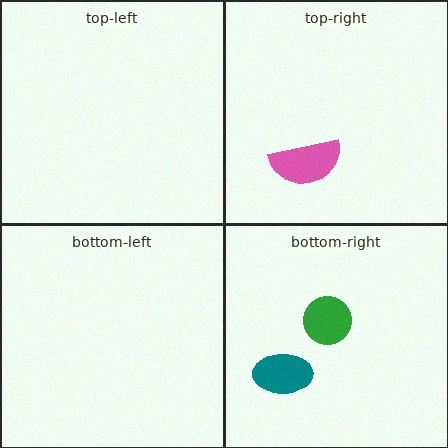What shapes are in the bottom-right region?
The teal ellipse, the green circle.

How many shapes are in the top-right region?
1.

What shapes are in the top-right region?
The pink semicircle.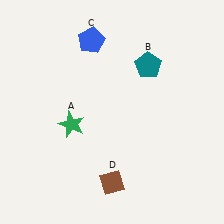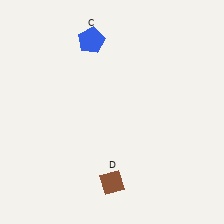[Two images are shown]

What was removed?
The teal pentagon (B), the green star (A) were removed in Image 2.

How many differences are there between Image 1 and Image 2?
There are 2 differences between the two images.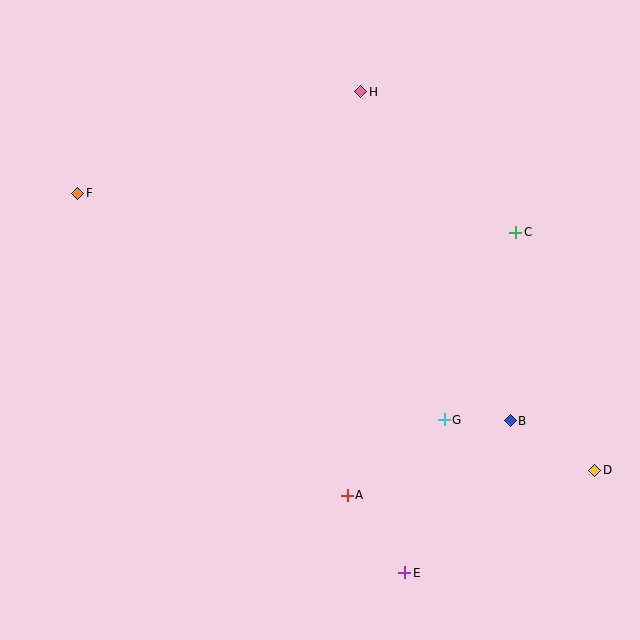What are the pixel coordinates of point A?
Point A is at (347, 495).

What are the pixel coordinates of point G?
Point G is at (444, 420).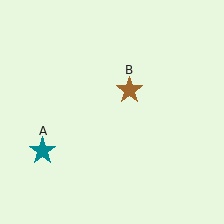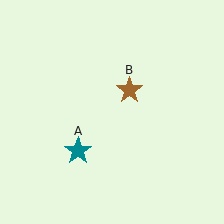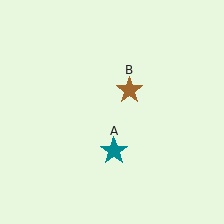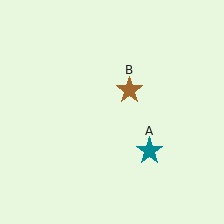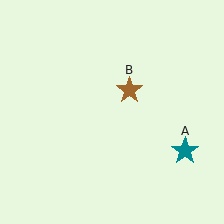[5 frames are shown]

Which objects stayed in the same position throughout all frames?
Brown star (object B) remained stationary.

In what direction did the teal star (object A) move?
The teal star (object A) moved right.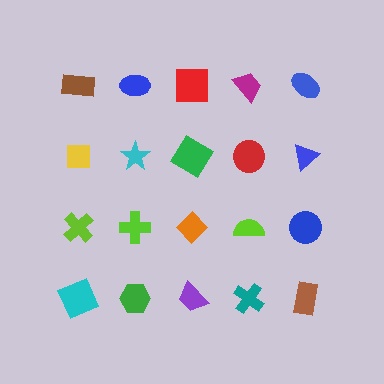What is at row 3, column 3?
An orange diamond.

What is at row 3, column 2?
A lime cross.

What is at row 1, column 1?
A brown rectangle.